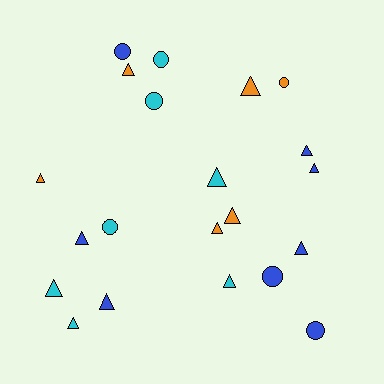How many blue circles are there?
There are 3 blue circles.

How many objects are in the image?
There are 21 objects.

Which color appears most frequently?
Blue, with 8 objects.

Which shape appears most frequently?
Triangle, with 14 objects.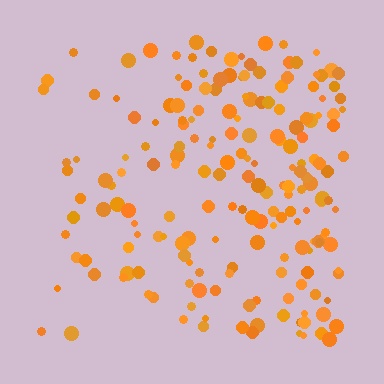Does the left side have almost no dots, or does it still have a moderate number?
Still a moderate number, just noticeably fewer than the right.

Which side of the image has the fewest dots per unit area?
The left.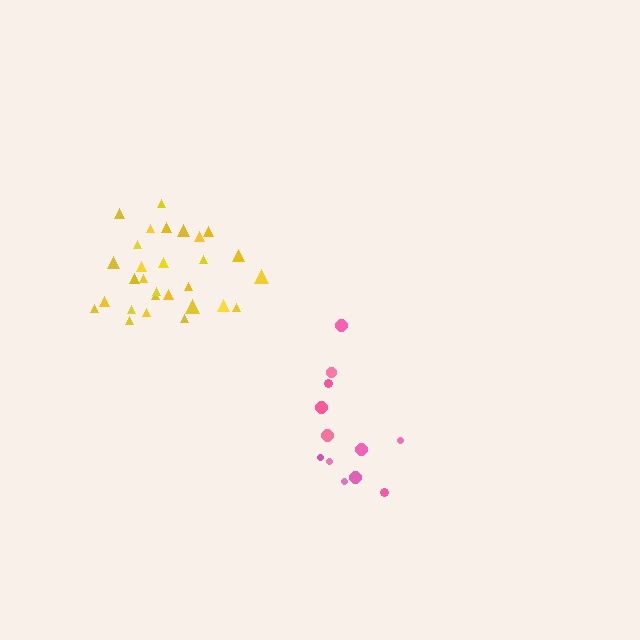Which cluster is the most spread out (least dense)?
Pink.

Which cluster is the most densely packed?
Yellow.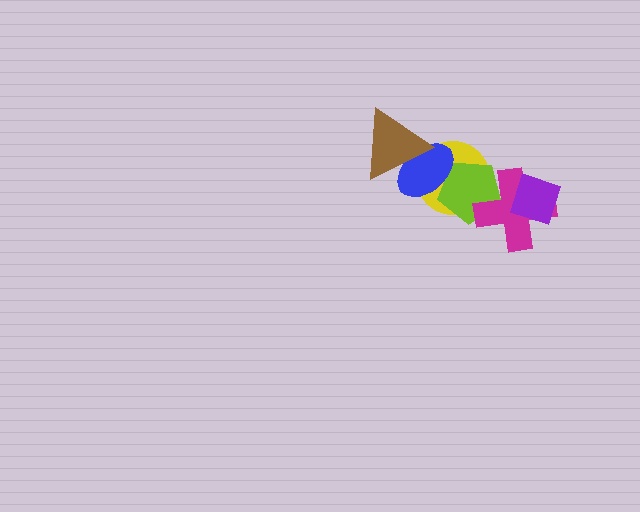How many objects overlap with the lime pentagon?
3 objects overlap with the lime pentagon.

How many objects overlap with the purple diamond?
1 object overlaps with the purple diamond.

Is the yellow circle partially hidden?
Yes, it is partially covered by another shape.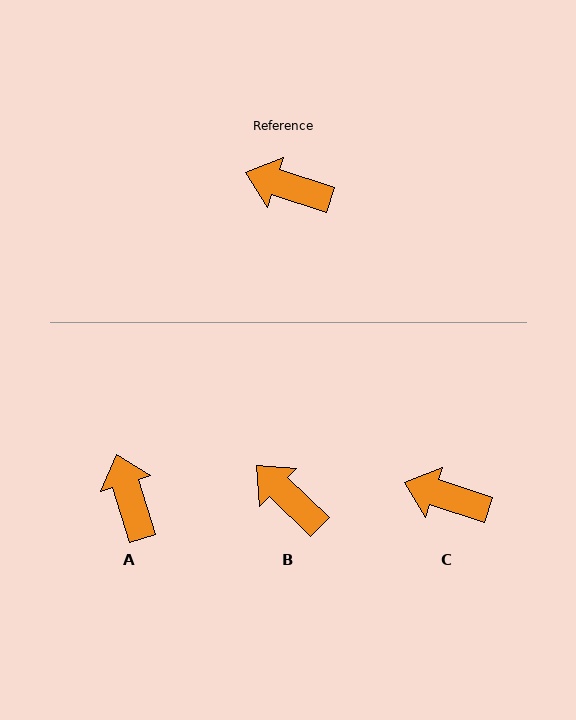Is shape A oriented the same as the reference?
No, it is off by about 55 degrees.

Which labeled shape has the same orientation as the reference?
C.